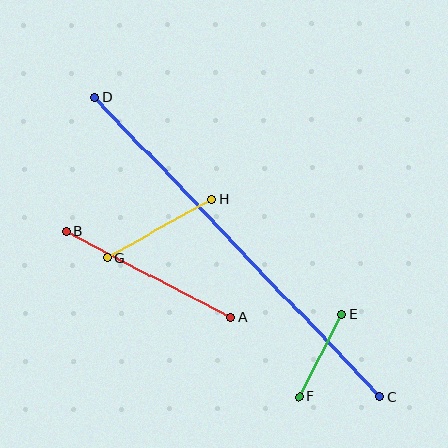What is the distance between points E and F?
The distance is approximately 92 pixels.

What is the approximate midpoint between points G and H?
The midpoint is at approximately (160, 228) pixels.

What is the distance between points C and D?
The distance is approximately 413 pixels.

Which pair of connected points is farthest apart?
Points C and D are farthest apart.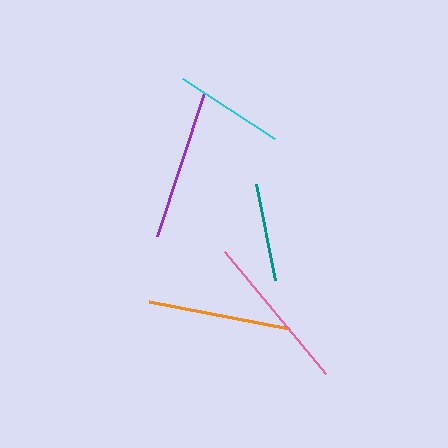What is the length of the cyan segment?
The cyan segment is approximately 110 pixels long.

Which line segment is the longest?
The pink line is the longest at approximately 158 pixels.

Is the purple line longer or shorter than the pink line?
The pink line is longer than the purple line.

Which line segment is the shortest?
The teal line is the shortest at approximately 98 pixels.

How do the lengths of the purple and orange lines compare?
The purple and orange lines are approximately the same length.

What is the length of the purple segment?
The purple segment is approximately 150 pixels long.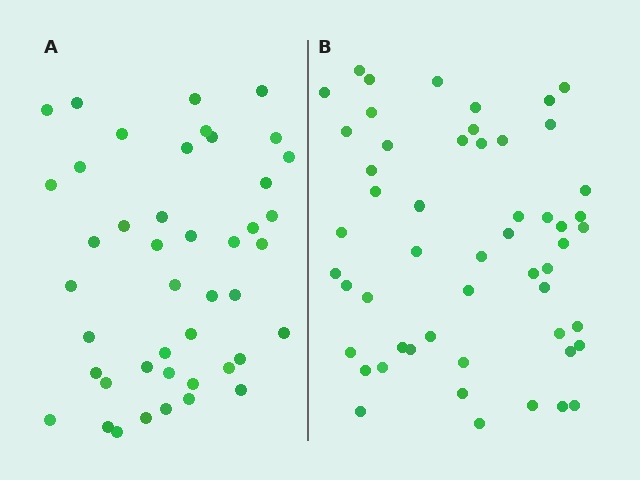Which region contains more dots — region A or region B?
Region B (the right region) has more dots.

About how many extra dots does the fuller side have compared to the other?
Region B has roughly 8 or so more dots than region A.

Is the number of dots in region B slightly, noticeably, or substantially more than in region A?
Region B has only slightly more — the two regions are fairly close. The ratio is roughly 1.2 to 1.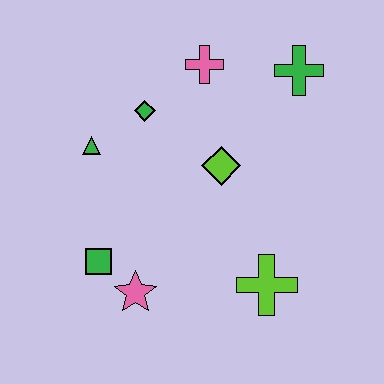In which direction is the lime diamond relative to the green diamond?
The lime diamond is to the right of the green diamond.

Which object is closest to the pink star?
The green square is closest to the pink star.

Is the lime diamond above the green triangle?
No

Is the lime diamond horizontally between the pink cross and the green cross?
Yes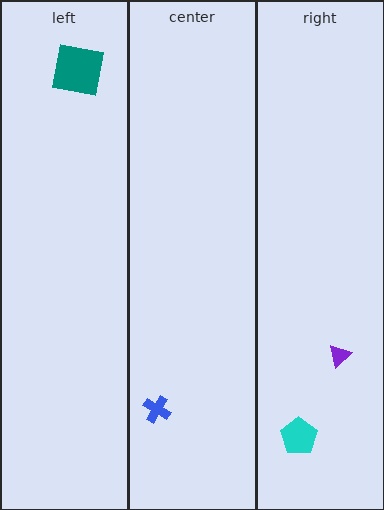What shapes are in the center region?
The blue cross.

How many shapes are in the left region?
1.